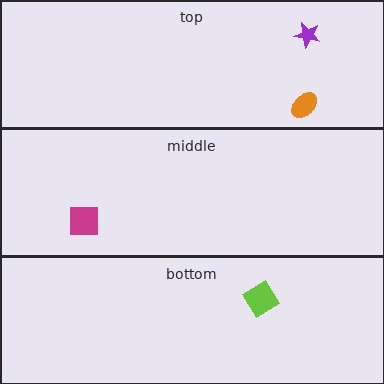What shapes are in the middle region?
The magenta square.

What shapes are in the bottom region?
The lime diamond.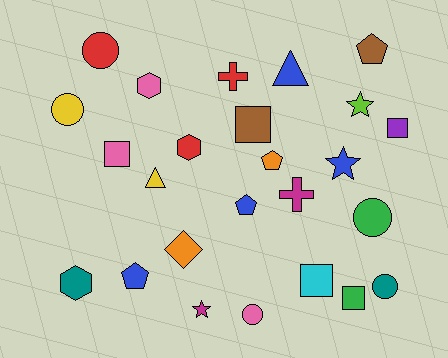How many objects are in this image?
There are 25 objects.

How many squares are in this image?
There are 5 squares.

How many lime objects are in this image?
There is 1 lime object.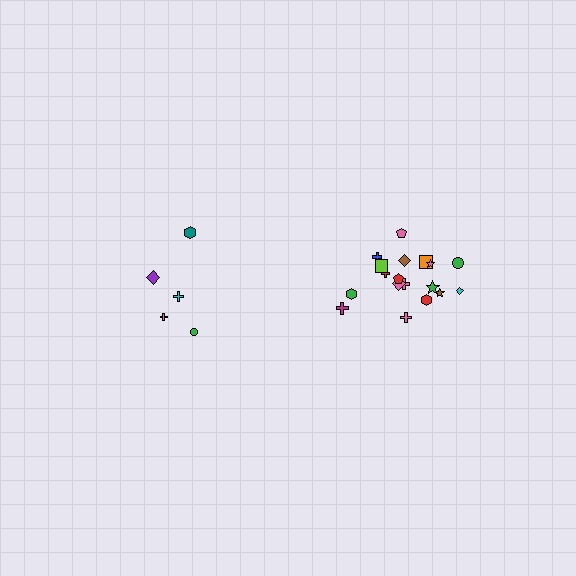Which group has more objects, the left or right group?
The right group.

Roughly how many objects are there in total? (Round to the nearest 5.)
Roughly 25 objects in total.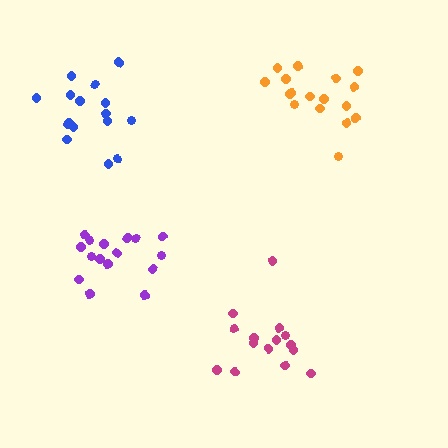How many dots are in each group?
Group 1: 16 dots, Group 2: 17 dots, Group 3: 16 dots, Group 4: 15 dots (64 total).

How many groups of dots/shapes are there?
There are 4 groups.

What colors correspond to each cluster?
The clusters are colored: blue, orange, purple, magenta.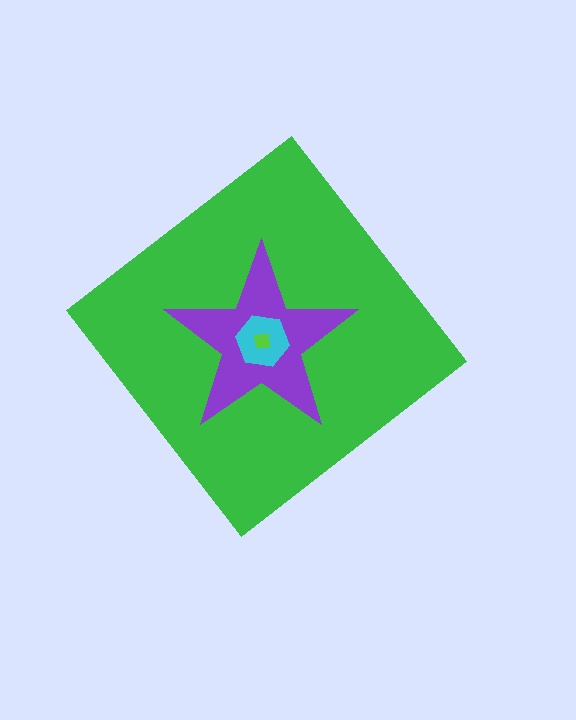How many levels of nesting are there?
4.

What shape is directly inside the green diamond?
The purple star.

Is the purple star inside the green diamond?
Yes.